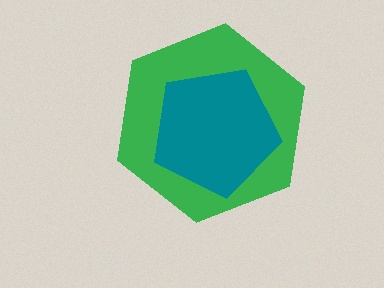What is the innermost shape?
The teal pentagon.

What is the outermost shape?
The green hexagon.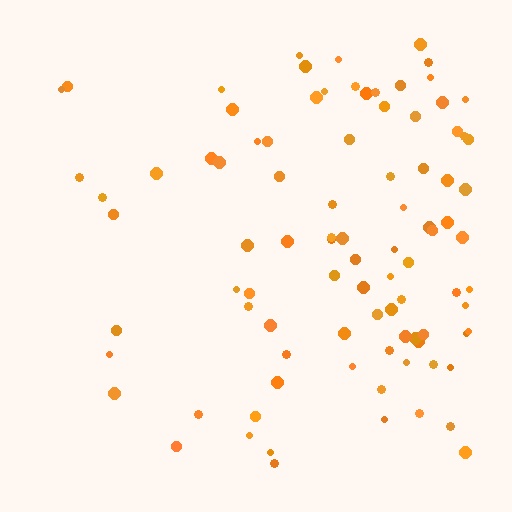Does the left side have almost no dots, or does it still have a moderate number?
Still a moderate number, just noticeably fewer than the right.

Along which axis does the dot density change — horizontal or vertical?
Horizontal.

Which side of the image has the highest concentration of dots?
The right.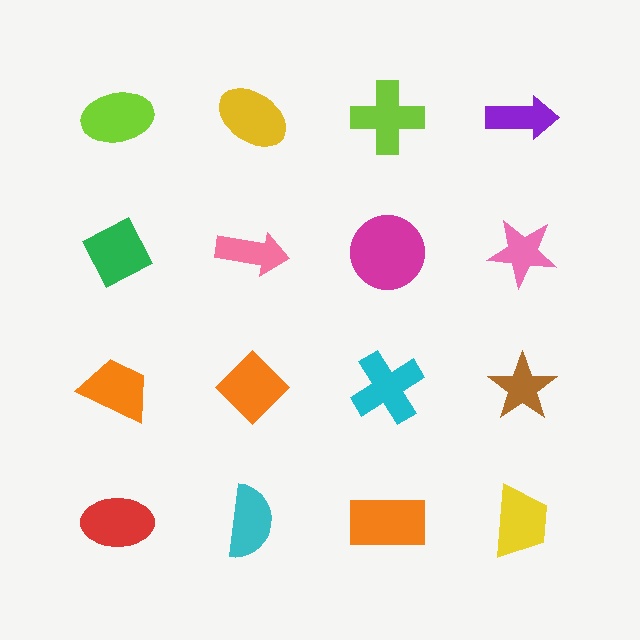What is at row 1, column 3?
A lime cross.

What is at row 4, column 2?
A cyan semicircle.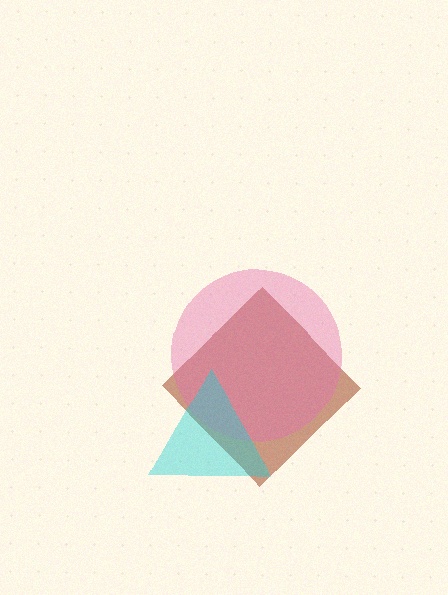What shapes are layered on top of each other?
The layered shapes are: a brown diamond, a pink circle, a cyan triangle.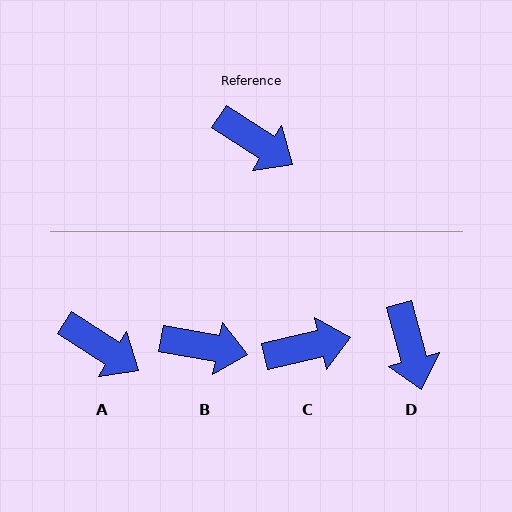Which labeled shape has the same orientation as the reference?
A.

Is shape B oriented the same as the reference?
No, it is off by about 23 degrees.